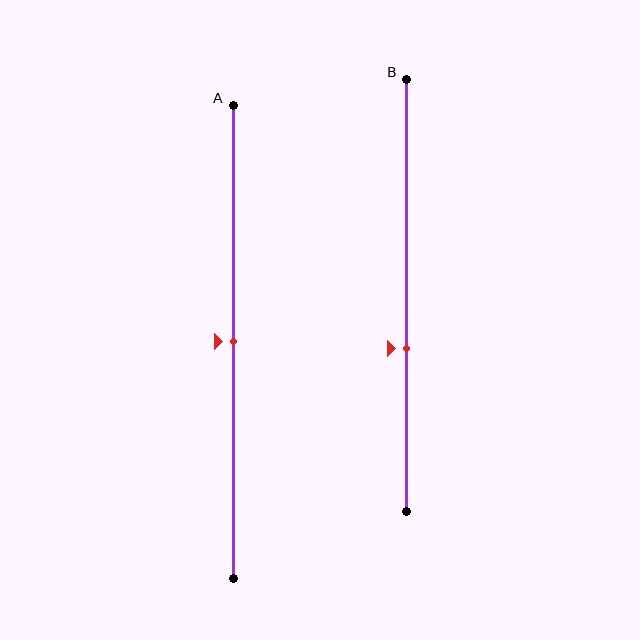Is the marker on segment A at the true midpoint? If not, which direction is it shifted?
Yes, the marker on segment A is at the true midpoint.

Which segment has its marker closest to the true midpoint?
Segment A has its marker closest to the true midpoint.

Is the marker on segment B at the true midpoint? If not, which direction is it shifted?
No, the marker on segment B is shifted downward by about 12% of the segment length.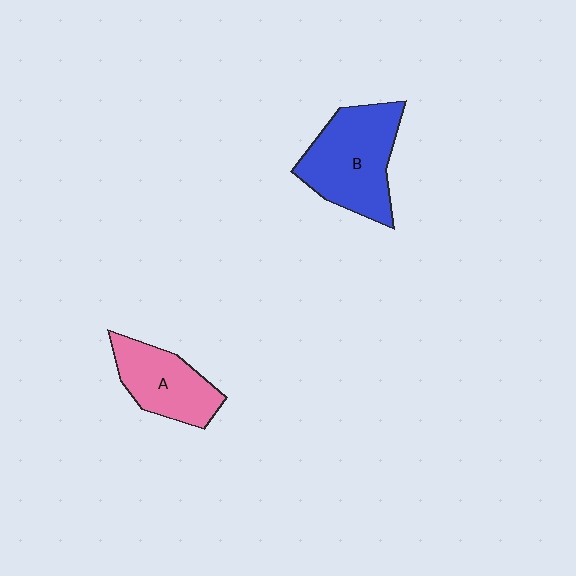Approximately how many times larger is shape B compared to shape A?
Approximately 1.4 times.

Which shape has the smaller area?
Shape A (pink).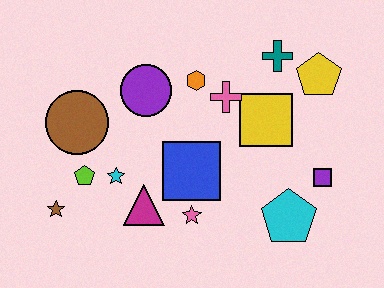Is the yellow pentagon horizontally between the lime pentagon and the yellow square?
No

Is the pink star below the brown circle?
Yes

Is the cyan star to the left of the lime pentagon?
No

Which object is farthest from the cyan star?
The yellow pentagon is farthest from the cyan star.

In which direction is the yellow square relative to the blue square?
The yellow square is to the right of the blue square.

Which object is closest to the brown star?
The lime pentagon is closest to the brown star.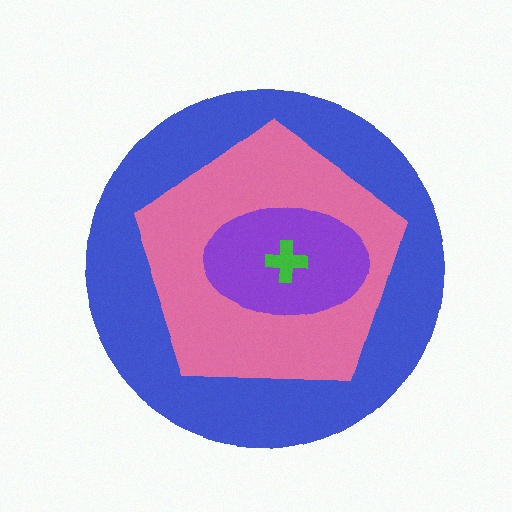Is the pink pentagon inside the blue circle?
Yes.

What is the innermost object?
The green cross.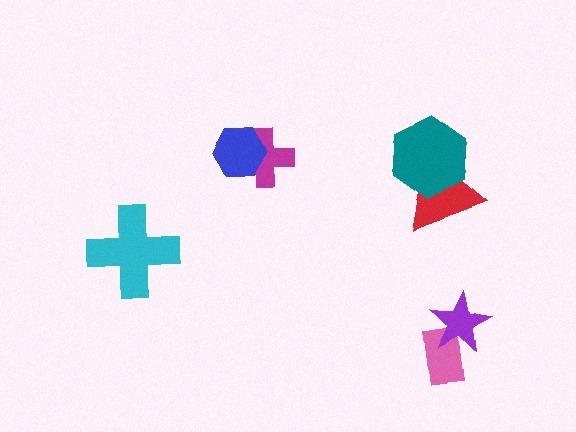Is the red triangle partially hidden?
Yes, it is partially covered by another shape.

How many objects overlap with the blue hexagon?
1 object overlaps with the blue hexagon.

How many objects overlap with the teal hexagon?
1 object overlaps with the teal hexagon.